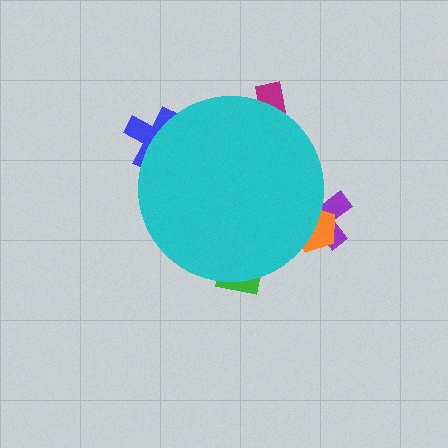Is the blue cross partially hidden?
Yes, the blue cross is partially hidden behind the cyan circle.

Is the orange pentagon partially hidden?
Yes, the orange pentagon is partially hidden behind the cyan circle.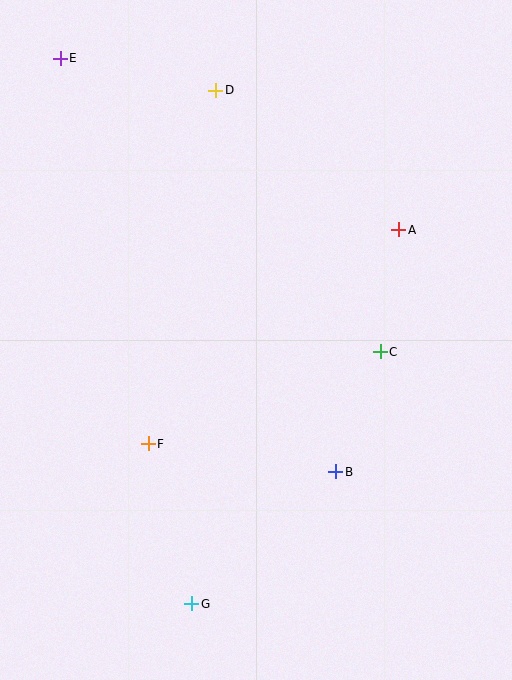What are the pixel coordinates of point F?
Point F is at (148, 444).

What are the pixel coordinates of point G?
Point G is at (192, 604).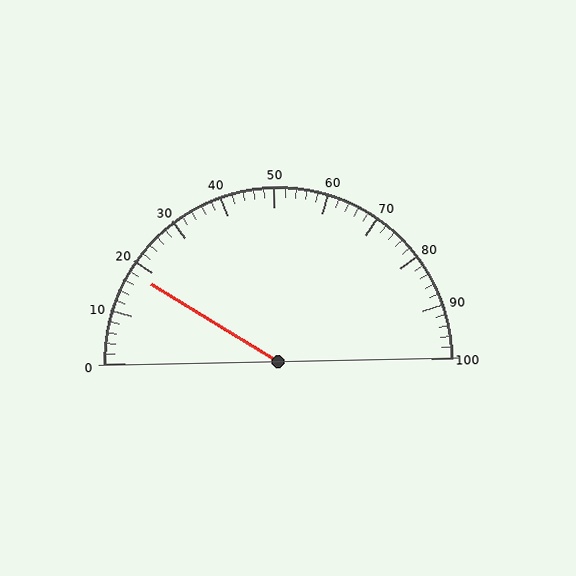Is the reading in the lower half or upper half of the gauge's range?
The reading is in the lower half of the range (0 to 100).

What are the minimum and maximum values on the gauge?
The gauge ranges from 0 to 100.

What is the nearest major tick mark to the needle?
The nearest major tick mark is 20.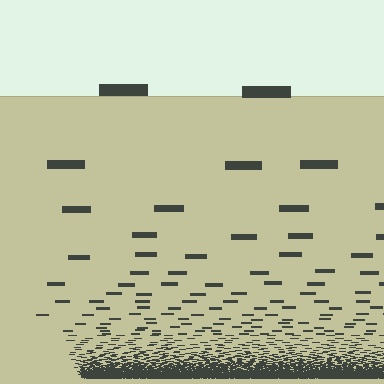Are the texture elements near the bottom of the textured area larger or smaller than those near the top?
Smaller. The gradient is inverted — elements near the bottom are smaller and denser.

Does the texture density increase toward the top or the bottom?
Density increases toward the bottom.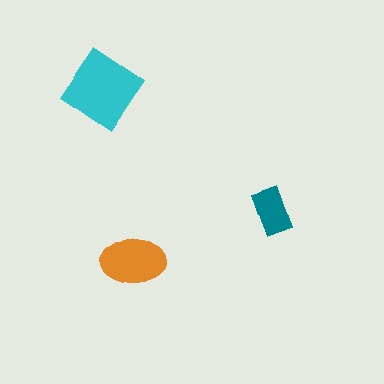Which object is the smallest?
The teal rectangle.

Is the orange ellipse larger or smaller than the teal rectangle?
Larger.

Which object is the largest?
The cyan diamond.